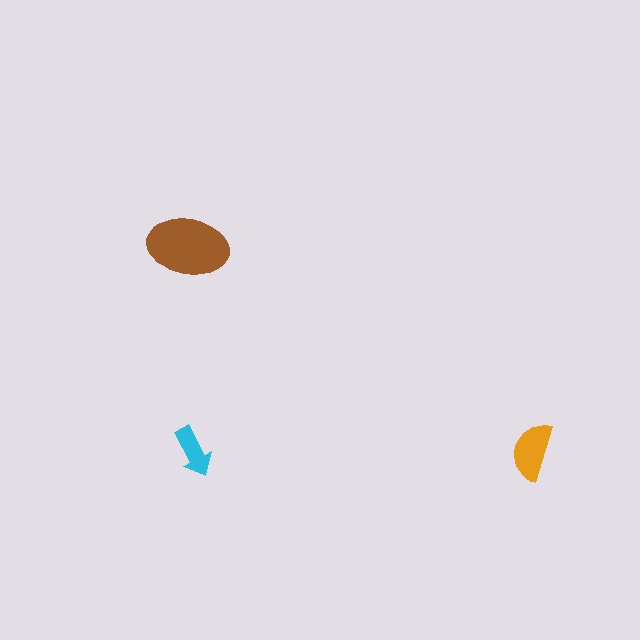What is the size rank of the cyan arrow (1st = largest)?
3rd.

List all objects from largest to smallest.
The brown ellipse, the orange semicircle, the cyan arrow.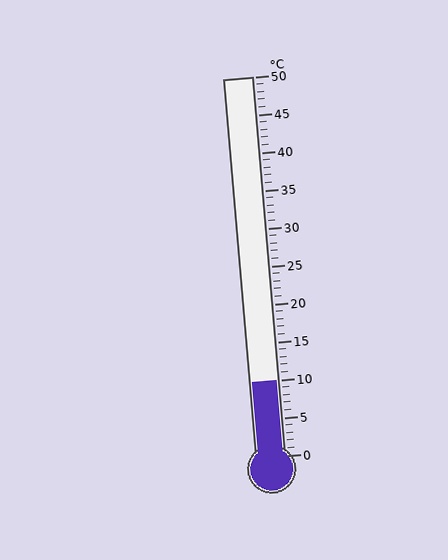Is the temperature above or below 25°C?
The temperature is below 25°C.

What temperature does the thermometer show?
The thermometer shows approximately 10°C.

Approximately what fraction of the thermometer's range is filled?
The thermometer is filled to approximately 20% of its range.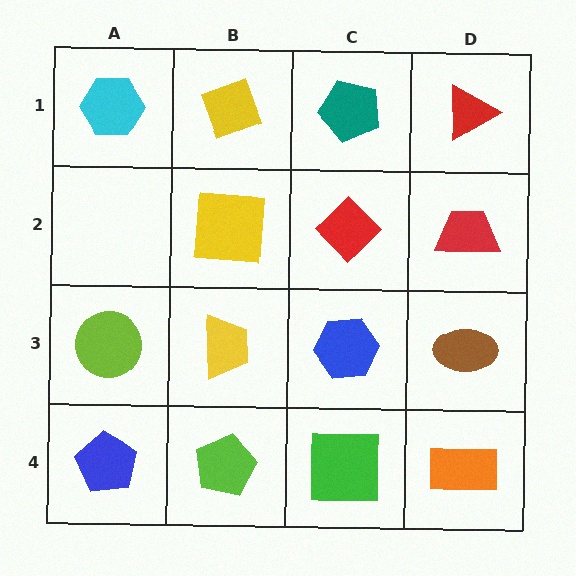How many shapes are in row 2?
3 shapes.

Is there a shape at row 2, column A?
No, that cell is empty.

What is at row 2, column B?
A yellow square.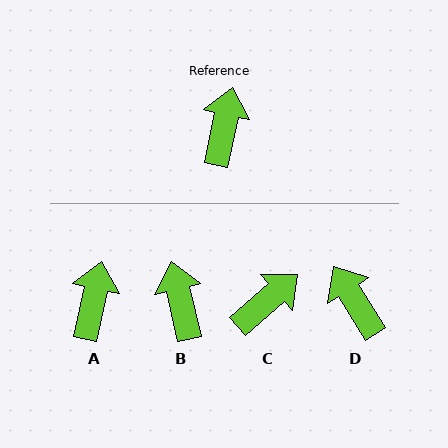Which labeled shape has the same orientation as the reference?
A.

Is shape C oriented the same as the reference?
No, it is off by about 37 degrees.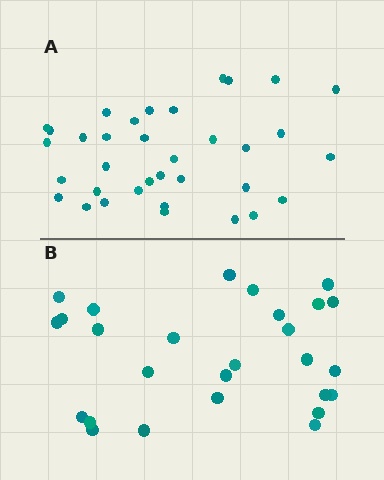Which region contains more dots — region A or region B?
Region A (the top region) has more dots.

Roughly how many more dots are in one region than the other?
Region A has roughly 8 or so more dots than region B.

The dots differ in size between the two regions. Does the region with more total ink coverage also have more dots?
No. Region B has more total ink coverage because its dots are larger, but region A actually contains more individual dots. Total area can be misleading — the number of items is what matters here.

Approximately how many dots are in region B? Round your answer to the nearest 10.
About 30 dots. (The exact count is 27, which rounds to 30.)